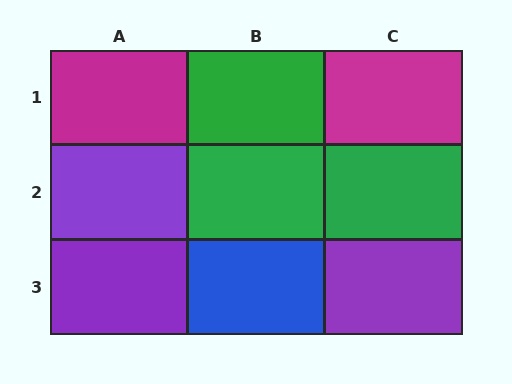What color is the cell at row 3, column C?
Purple.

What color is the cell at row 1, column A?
Magenta.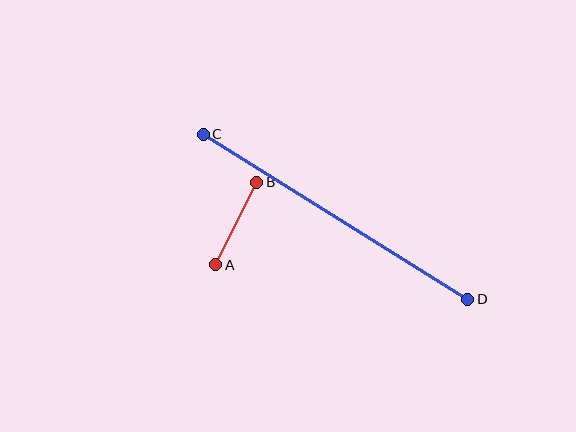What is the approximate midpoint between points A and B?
The midpoint is at approximately (236, 224) pixels.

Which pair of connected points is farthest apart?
Points C and D are farthest apart.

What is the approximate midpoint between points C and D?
The midpoint is at approximately (335, 217) pixels.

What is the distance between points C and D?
The distance is approximately 312 pixels.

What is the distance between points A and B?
The distance is approximately 92 pixels.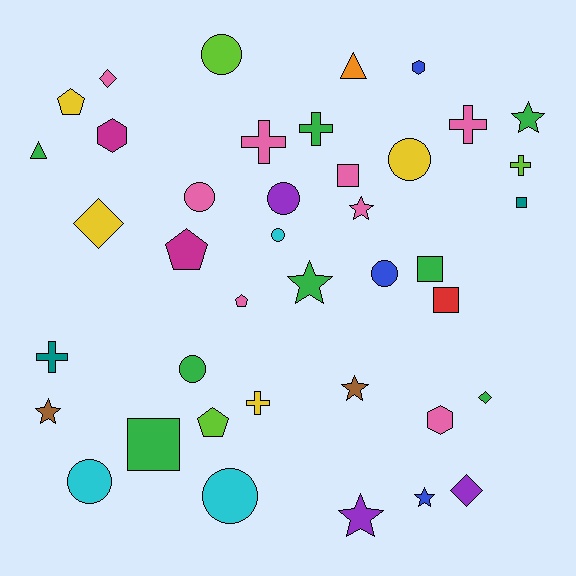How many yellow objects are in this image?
There are 4 yellow objects.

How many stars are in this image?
There are 7 stars.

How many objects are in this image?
There are 40 objects.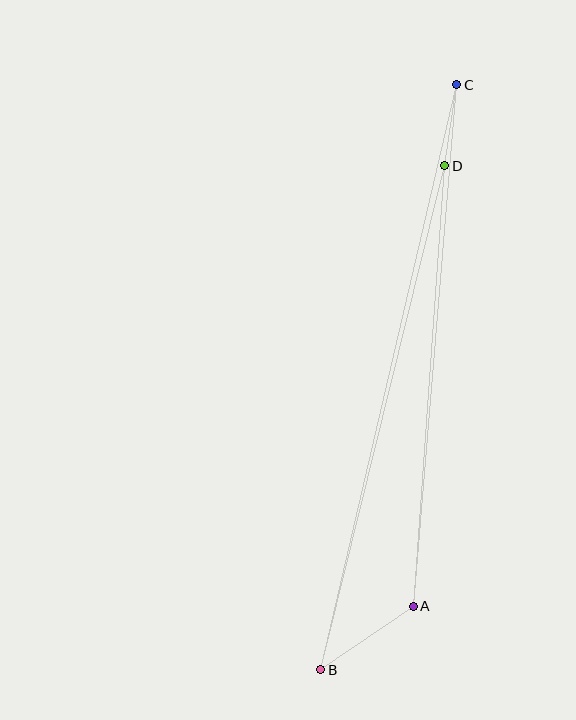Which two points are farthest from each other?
Points B and C are farthest from each other.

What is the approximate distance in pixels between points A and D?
The distance between A and D is approximately 442 pixels.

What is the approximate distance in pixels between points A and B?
The distance between A and B is approximately 112 pixels.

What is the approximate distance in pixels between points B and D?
The distance between B and D is approximately 519 pixels.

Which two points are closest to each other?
Points C and D are closest to each other.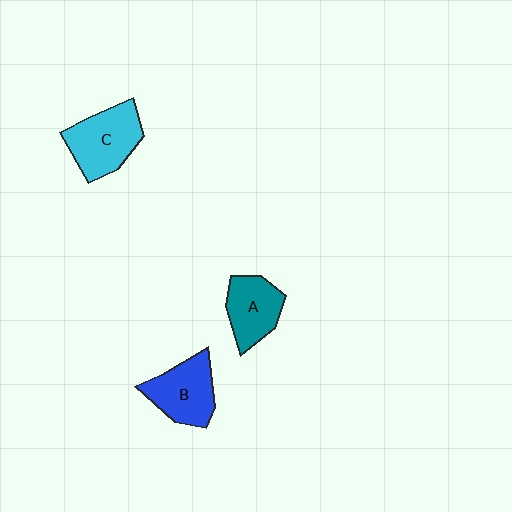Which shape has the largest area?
Shape C (cyan).